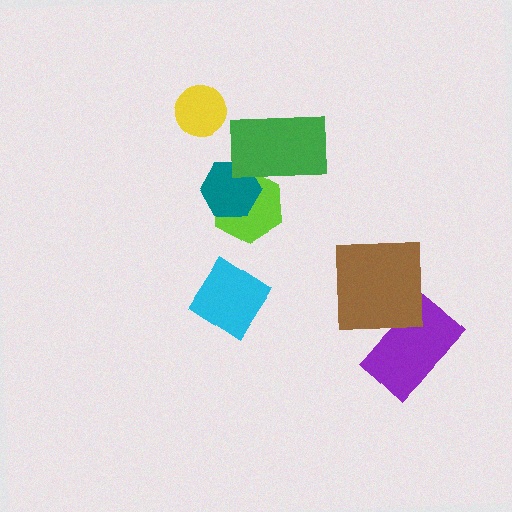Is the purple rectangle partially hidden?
Yes, it is partially covered by another shape.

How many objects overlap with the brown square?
1 object overlaps with the brown square.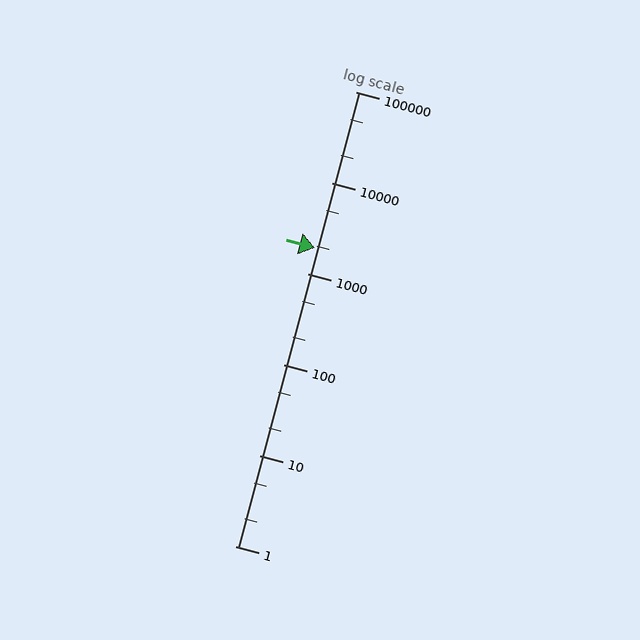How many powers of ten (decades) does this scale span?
The scale spans 5 decades, from 1 to 100000.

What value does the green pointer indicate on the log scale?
The pointer indicates approximately 1900.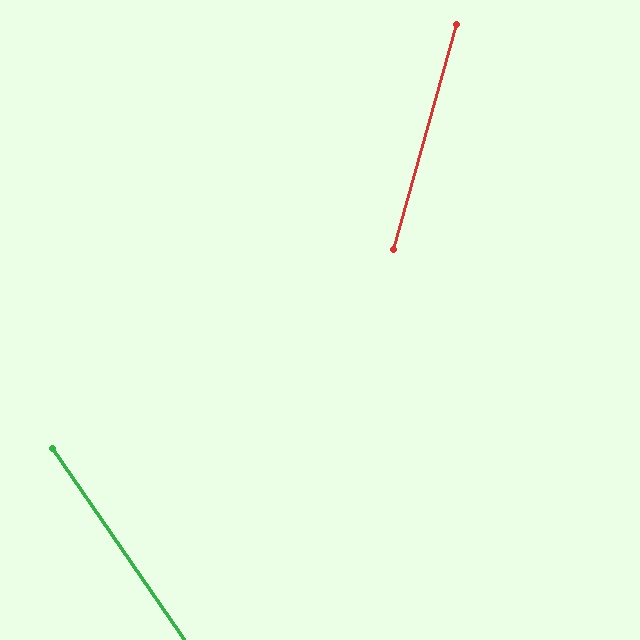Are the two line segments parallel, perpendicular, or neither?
Neither parallel nor perpendicular — they differ by about 50°.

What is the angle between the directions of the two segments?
Approximately 50 degrees.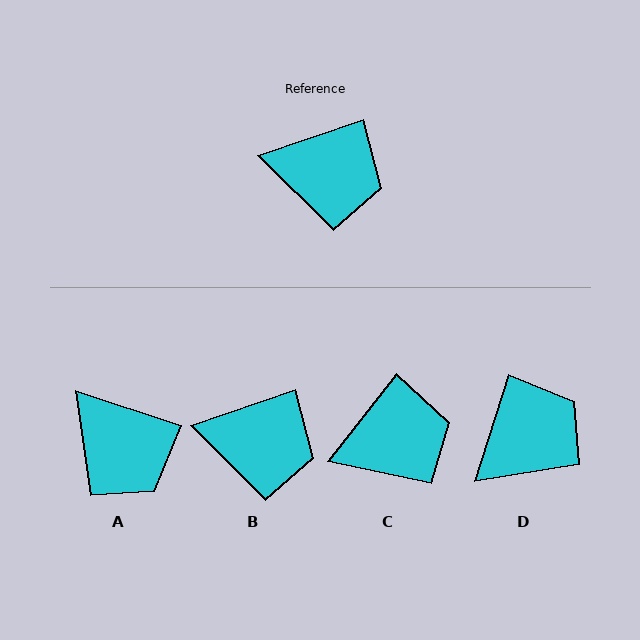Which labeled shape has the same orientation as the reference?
B.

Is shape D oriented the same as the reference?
No, it is off by about 53 degrees.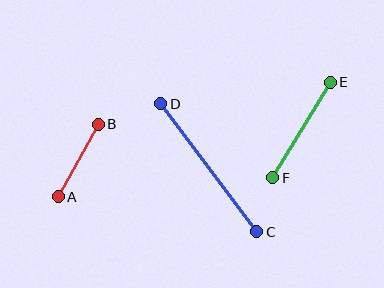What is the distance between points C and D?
The distance is approximately 160 pixels.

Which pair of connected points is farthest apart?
Points C and D are farthest apart.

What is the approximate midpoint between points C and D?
The midpoint is at approximately (209, 168) pixels.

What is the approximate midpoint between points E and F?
The midpoint is at approximately (301, 130) pixels.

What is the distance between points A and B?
The distance is approximately 83 pixels.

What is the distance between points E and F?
The distance is approximately 111 pixels.